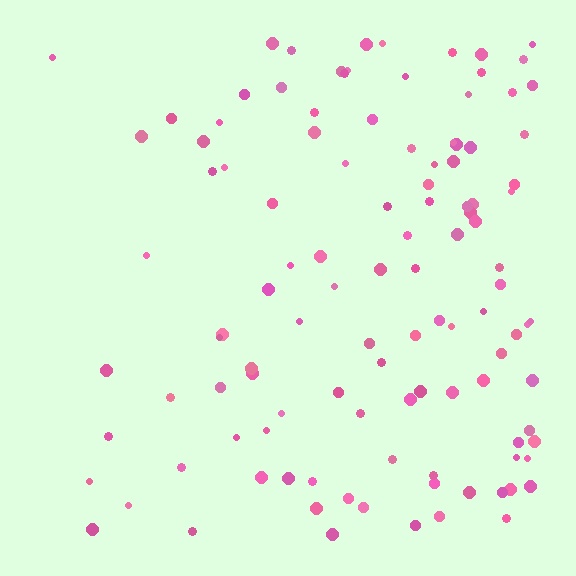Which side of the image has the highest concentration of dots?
The right.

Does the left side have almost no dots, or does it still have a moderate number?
Still a moderate number, just noticeably fewer than the right.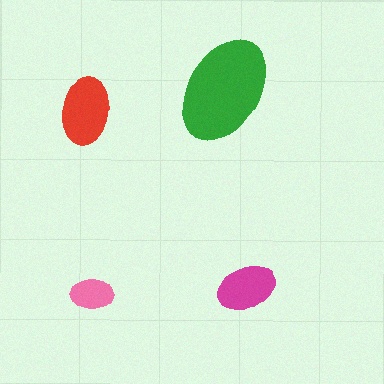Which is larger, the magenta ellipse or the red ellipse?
The red one.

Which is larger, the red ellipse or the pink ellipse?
The red one.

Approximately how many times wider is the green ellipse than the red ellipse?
About 1.5 times wider.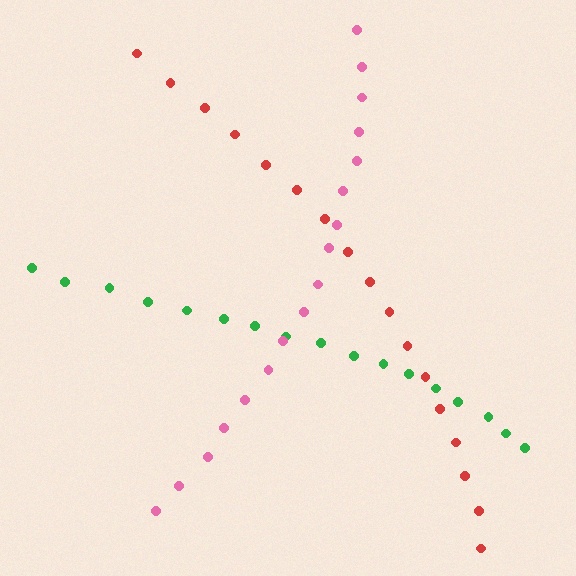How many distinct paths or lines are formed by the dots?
There are 3 distinct paths.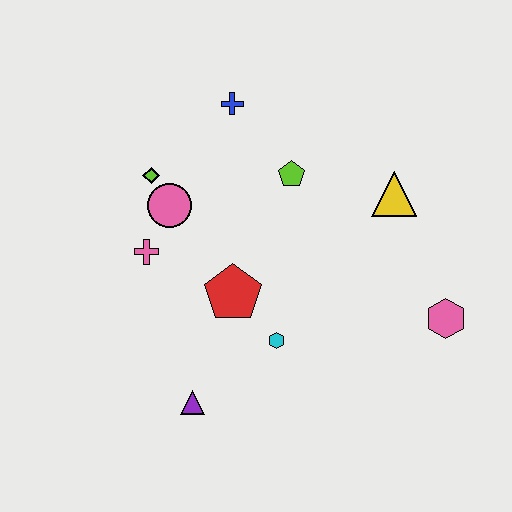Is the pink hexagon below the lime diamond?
Yes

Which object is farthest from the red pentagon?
The pink hexagon is farthest from the red pentagon.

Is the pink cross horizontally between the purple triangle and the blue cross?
No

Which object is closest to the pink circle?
The lime diamond is closest to the pink circle.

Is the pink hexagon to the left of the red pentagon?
No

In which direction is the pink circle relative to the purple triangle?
The pink circle is above the purple triangle.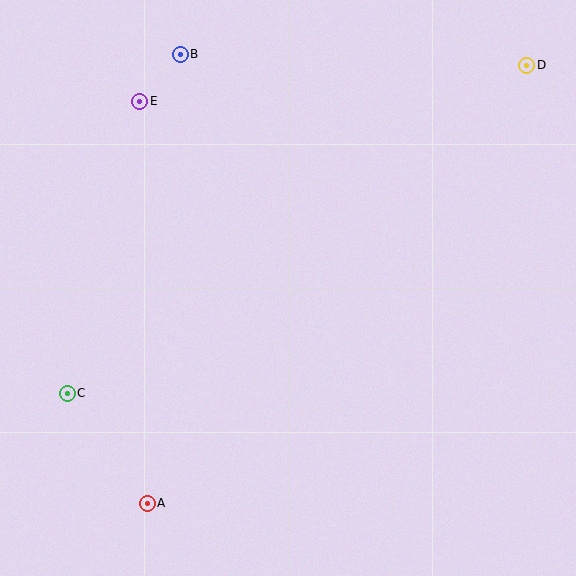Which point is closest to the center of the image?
Point E at (140, 101) is closest to the center.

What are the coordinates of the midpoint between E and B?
The midpoint between E and B is at (160, 78).